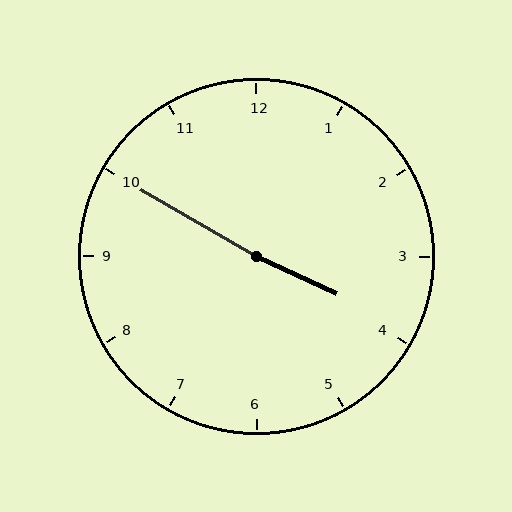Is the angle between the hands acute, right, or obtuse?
It is obtuse.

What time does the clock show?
3:50.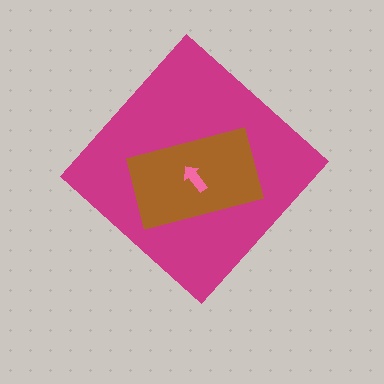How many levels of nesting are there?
3.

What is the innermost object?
The pink arrow.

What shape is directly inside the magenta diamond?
The brown rectangle.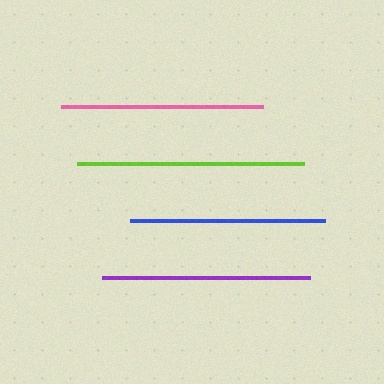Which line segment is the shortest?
The blue line is the shortest at approximately 195 pixels.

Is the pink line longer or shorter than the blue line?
The pink line is longer than the blue line.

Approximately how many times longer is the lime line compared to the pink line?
The lime line is approximately 1.1 times the length of the pink line.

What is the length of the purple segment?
The purple segment is approximately 208 pixels long.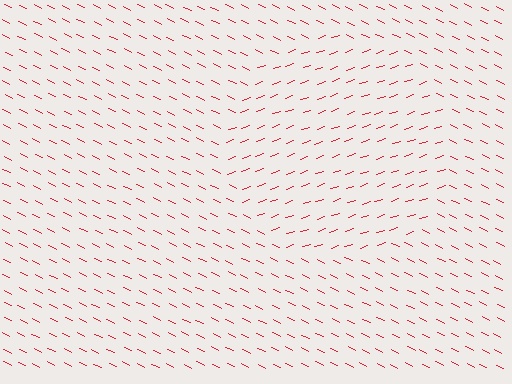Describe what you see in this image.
The image is filled with small red line segments. A circle region in the image has lines oriented differently from the surrounding lines, creating a visible texture boundary.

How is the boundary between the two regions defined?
The boundary is defined purely by a change in line orientation (approximately 45 degrees difference). All lines are the same color and thickness.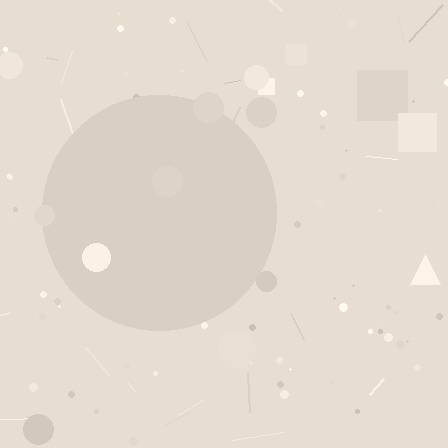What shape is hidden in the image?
A circle is hidden in the image.